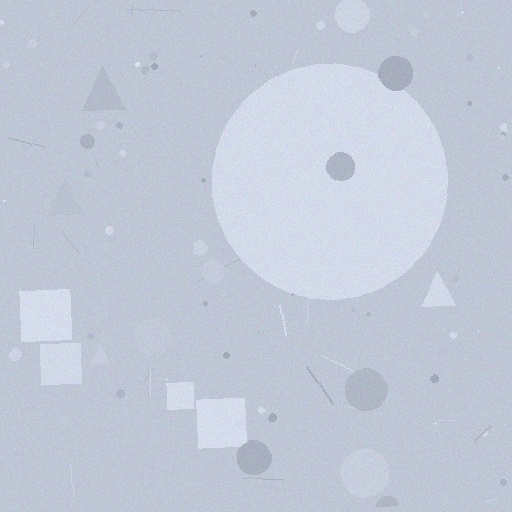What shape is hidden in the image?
A circle is hidden in the image.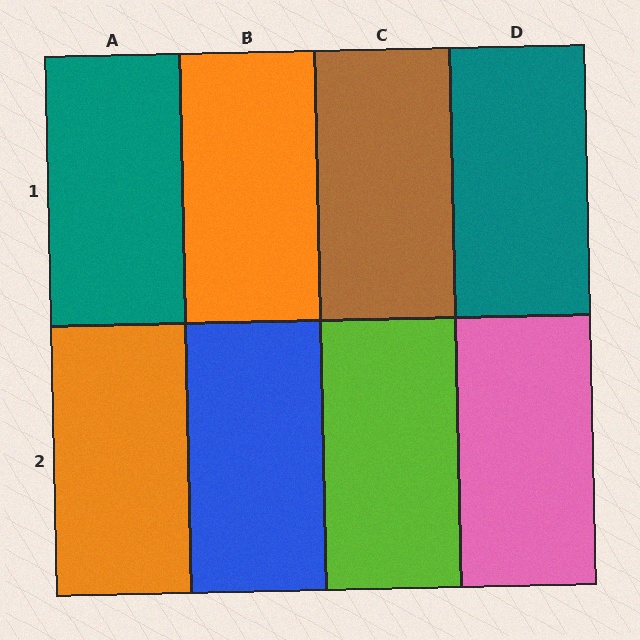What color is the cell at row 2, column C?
Lime.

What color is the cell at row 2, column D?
Pink.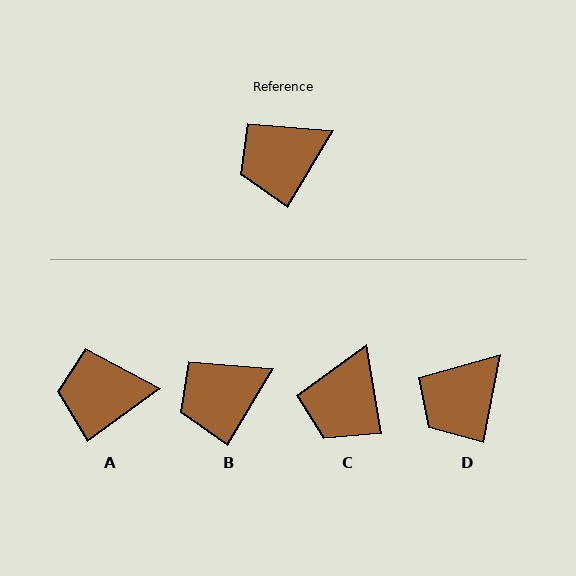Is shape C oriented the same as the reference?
No, it is off by about 41 degrees.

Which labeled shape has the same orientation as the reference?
B.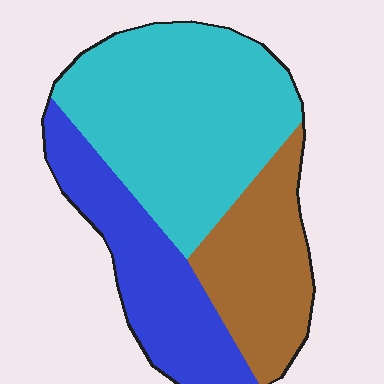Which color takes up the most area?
Cyan, at roughly 50%.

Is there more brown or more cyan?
Cyan.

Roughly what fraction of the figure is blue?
Blue takes up about one quarter (1/4) of the figure.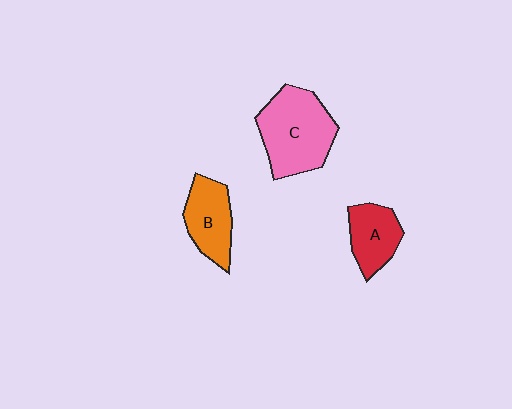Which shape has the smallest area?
Shape A (red).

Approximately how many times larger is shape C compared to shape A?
Approximately 1.8 times.